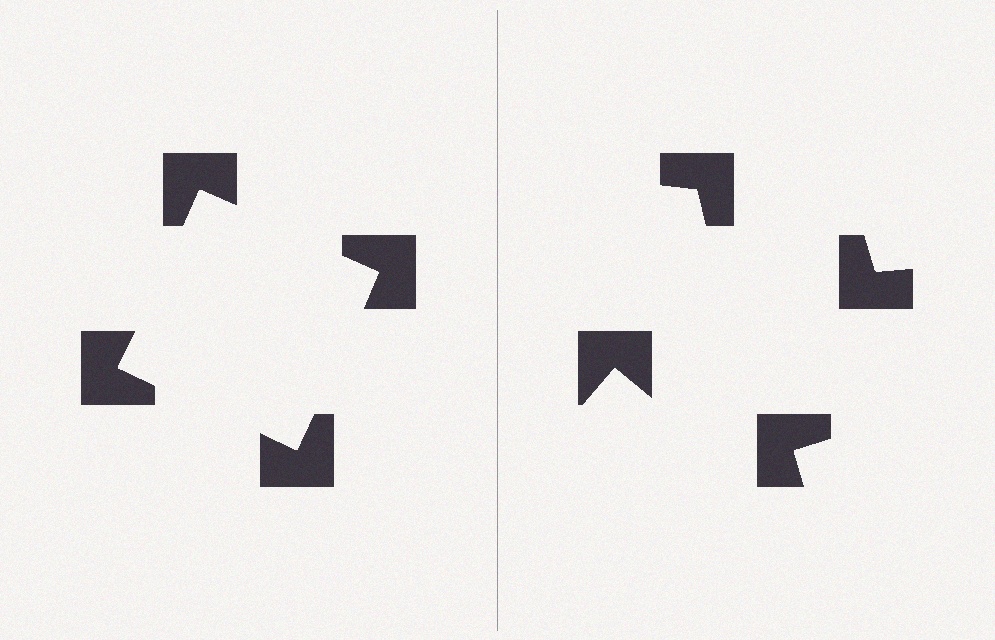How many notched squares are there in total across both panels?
8 — 4 on each side.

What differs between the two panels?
The notched squares are positioned identically on both sides; only the wedge orientations differ. On the left they align to a square; on the right they are misaligned.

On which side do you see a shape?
An illusory square appears on the left side. On the right side the wedge cuts are rotated, so no coherent shape forms.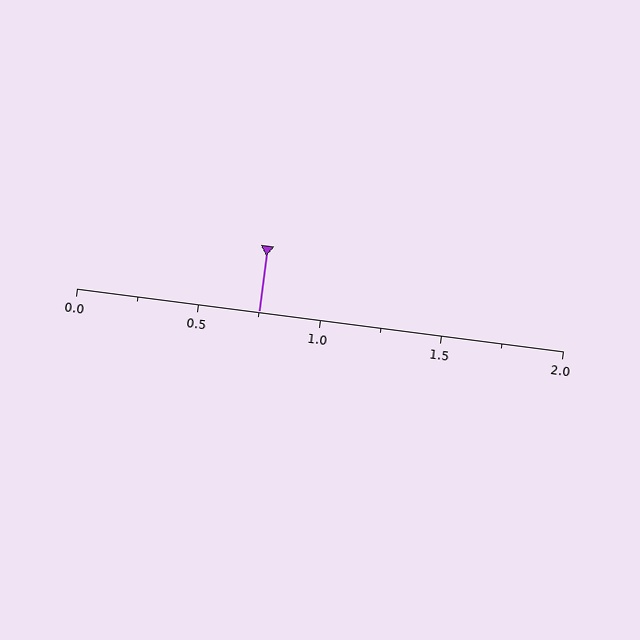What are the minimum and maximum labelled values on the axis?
The axis runs from 0.0 to 2.0.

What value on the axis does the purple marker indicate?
The marker indicates approximately 0.75.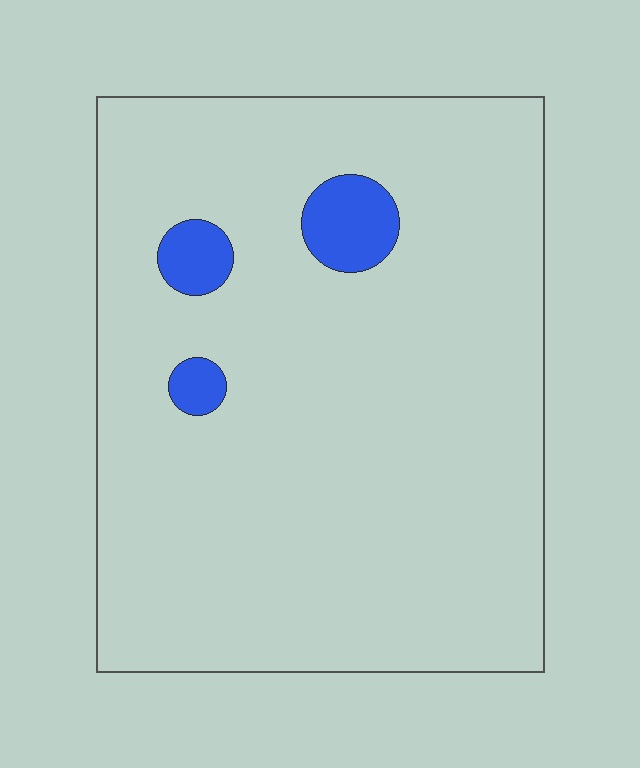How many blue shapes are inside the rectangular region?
3.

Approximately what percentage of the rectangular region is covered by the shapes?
Approximately 5%.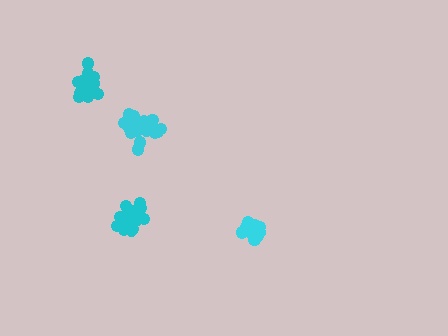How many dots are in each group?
Group 1: 19 dots, Group 2: 18 dots, Group 3: 21 dots, Group 4: 20 dots (78 total).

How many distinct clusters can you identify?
There are 4 distinct clusters.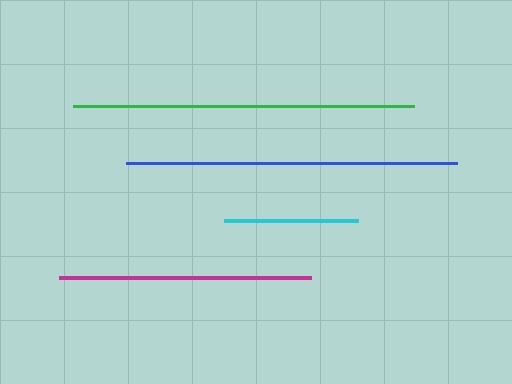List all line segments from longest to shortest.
From longest to shortest: green, blue, magenta, cyan.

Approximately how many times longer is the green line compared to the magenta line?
The green line is approximately 1.3 times the length of the magenta line.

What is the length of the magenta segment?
The magenta segment is approximately 253 pixels long.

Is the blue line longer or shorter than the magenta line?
The blue line is longer than the magenta line.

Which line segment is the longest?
The green line is the longest at approximately 341 pixels.